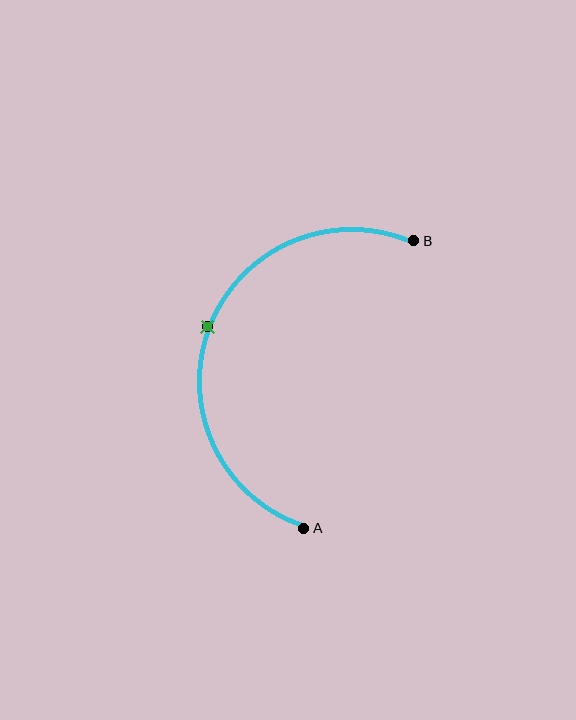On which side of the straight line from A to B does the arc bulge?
The arc bulges to the left of the straight line connecting A and B.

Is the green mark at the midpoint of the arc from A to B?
Yes. The green mark lies on the arc at equal arc-length from both A and B — it is the arc midpoint.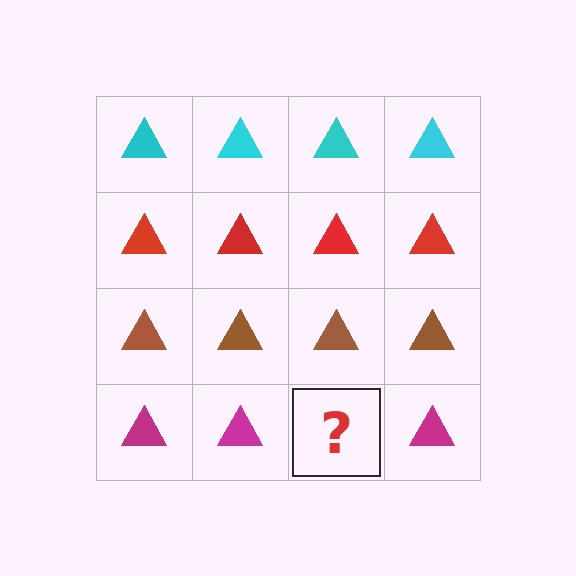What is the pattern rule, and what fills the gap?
The rule is that each row has a consistent color. The gap should be filled with a magenta triangle.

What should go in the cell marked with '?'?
The missing cell should contain a magenta triangle.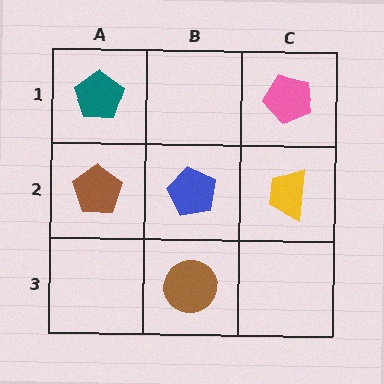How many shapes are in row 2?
3 shapes.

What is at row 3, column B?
A brown circle.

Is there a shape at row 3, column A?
No, that cell is empty.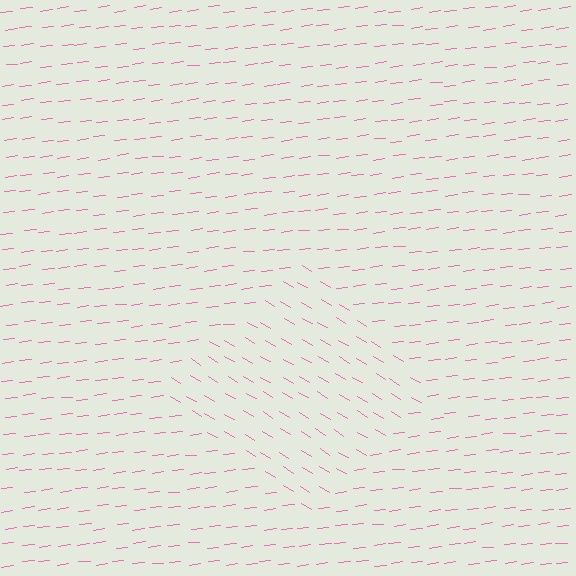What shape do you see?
I see a diamond.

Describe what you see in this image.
The image is filled with small pink line segments. A diamond region in the image has lines oriented differently from the surrounding lines, creating a visible texture boundary.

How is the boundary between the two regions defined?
The boundary is defined purely by a change in line orientation (approximately 38 degrees difference). All lines are the same color and thickness.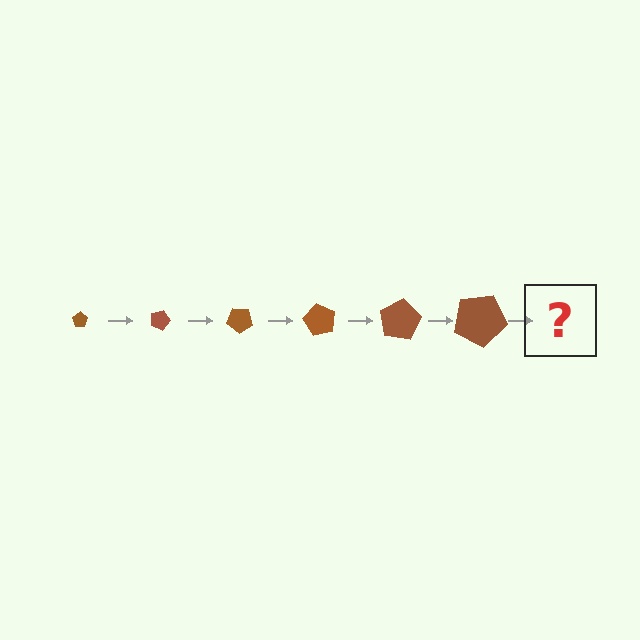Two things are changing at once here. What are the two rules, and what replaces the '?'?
The two rules are that the pentagon grows larger each step and it rotates 20 degrees each step. The '?' should be a pentagon, larger than the previous one and rotated 120 degrees from the start.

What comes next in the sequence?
The next element should be a pentagon, larger than the previous one and rotated 120 degrees from the start.